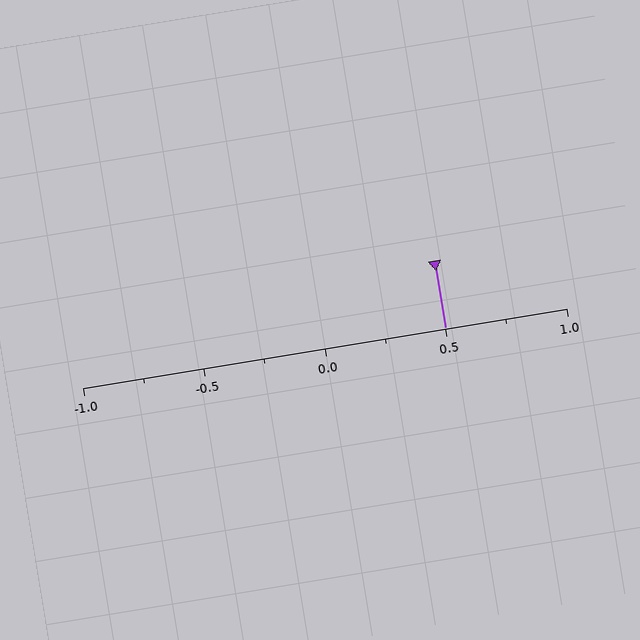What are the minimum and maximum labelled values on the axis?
The axis runs from -1.0 to 1.0.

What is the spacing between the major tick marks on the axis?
The major ticks are spaced 0.5 apart.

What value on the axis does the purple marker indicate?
The marker indicates approximately 0.5.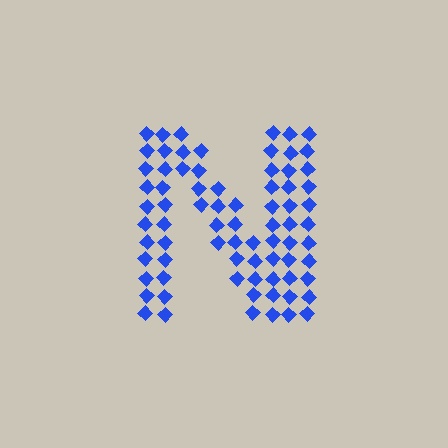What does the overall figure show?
The overall figure shows the letter N.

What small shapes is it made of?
It is made of small diamonds.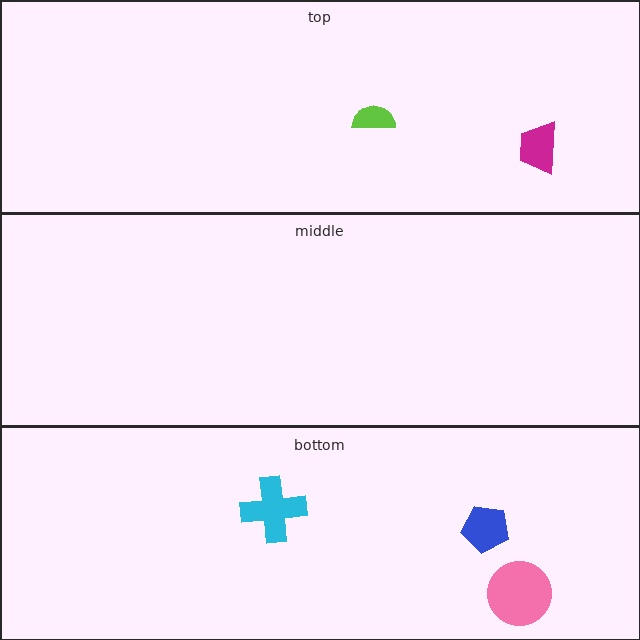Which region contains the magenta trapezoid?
The top region.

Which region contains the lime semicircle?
The top region.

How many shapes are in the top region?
2.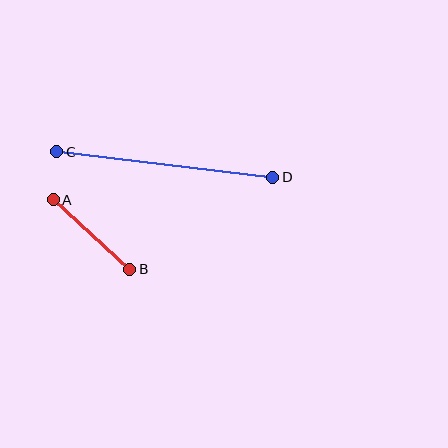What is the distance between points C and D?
The distance is approximately 218 pixels.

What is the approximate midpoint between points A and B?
The midpoint is at approximately (92, 235) pixels.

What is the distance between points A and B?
The distance is approximately 103 pixels.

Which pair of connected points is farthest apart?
Points C and D are farthest apart.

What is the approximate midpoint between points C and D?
The midpoint is at approximately (165, 164) pixels.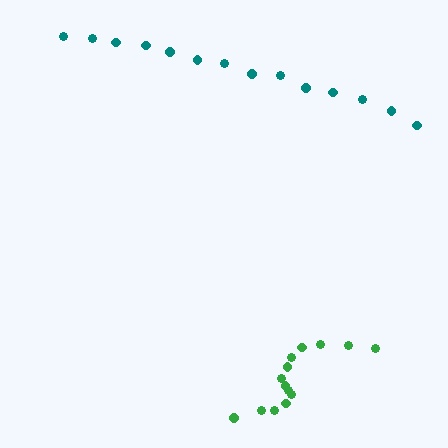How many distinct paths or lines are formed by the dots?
There are 2 distinct paths.